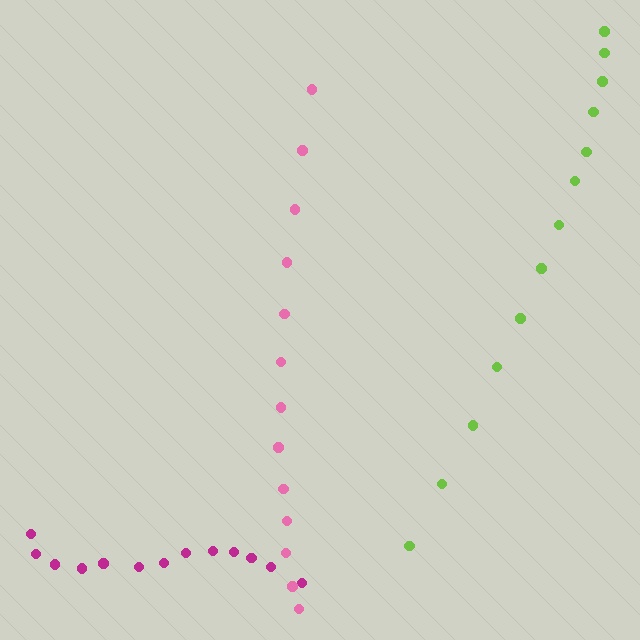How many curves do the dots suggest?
There are 3 distinct paths.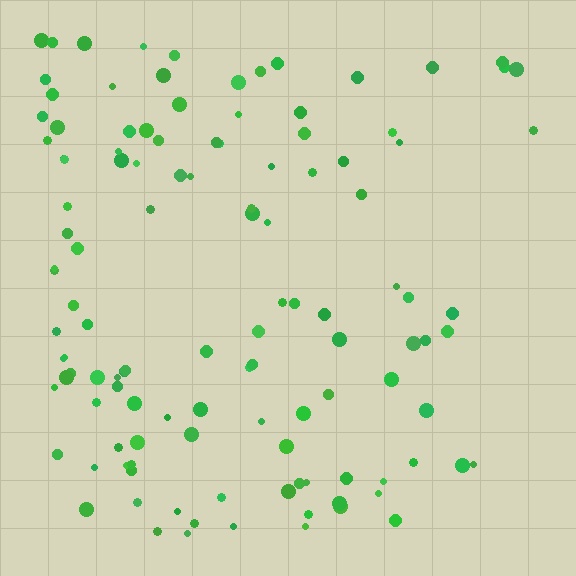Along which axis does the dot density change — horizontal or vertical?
Horizontal.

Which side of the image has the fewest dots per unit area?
The right.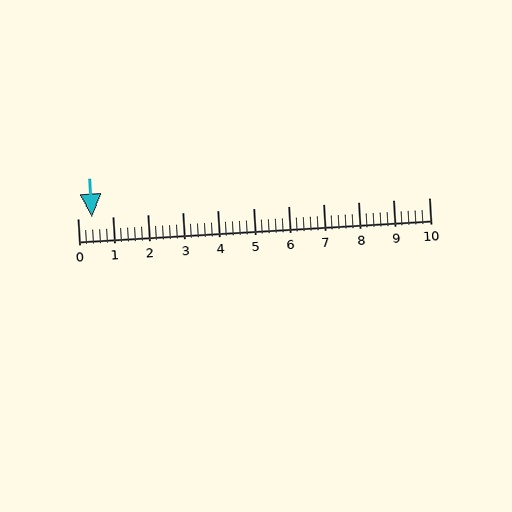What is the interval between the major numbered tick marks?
The major tick marks are spaced 1 units apart.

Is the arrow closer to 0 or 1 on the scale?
The arrow is closer to 0.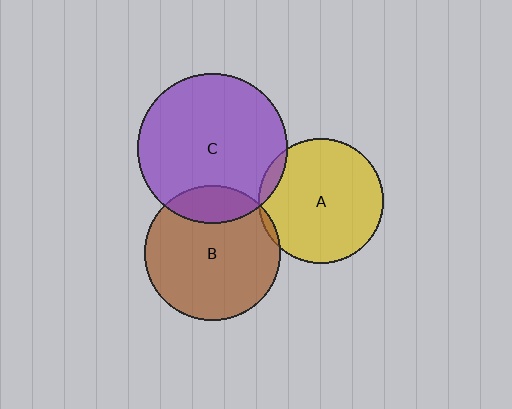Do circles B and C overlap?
Yes.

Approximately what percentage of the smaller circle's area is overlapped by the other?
Approximately 15%.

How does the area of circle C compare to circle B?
Approximately 1.2 times.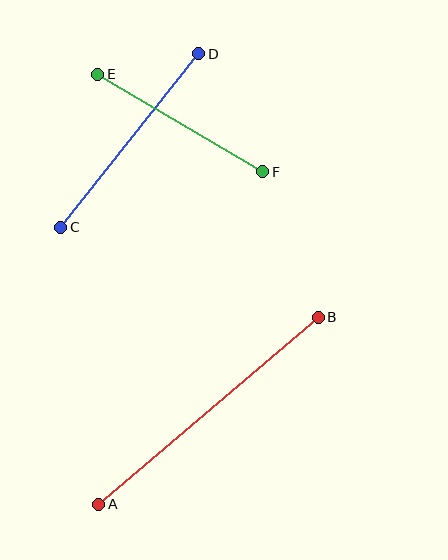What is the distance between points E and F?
The distance is approximately 192 pixels.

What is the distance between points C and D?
The distance is approximately 222 pixels.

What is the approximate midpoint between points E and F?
The midpoint is at approximately (180, 123) pixels.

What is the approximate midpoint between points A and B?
The midpoint is at approximately (208, 411) pixels.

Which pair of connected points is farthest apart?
Points A and B are farthest apart.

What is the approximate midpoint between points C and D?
The midpoint is at approximately (130, 140) pixels.